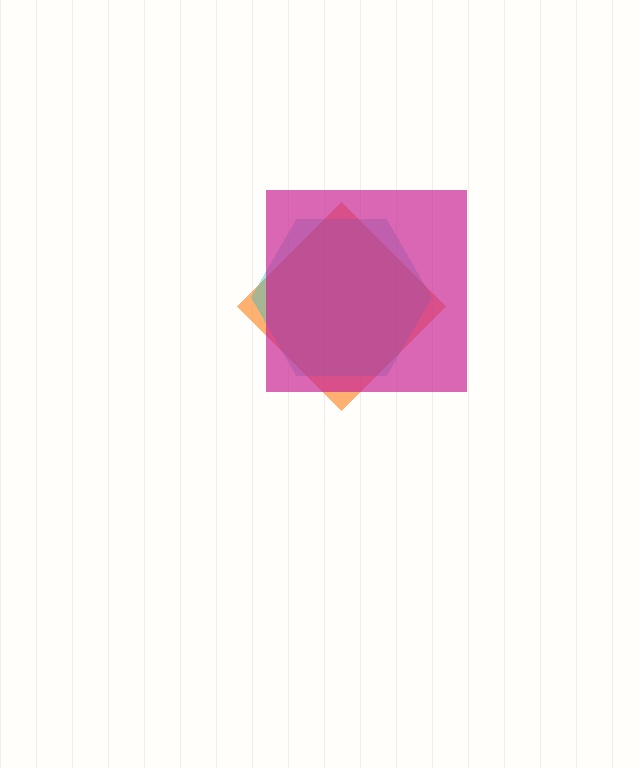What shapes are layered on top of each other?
The layered shapes are: an orange diamond, a cyan hexagon, a magenta square.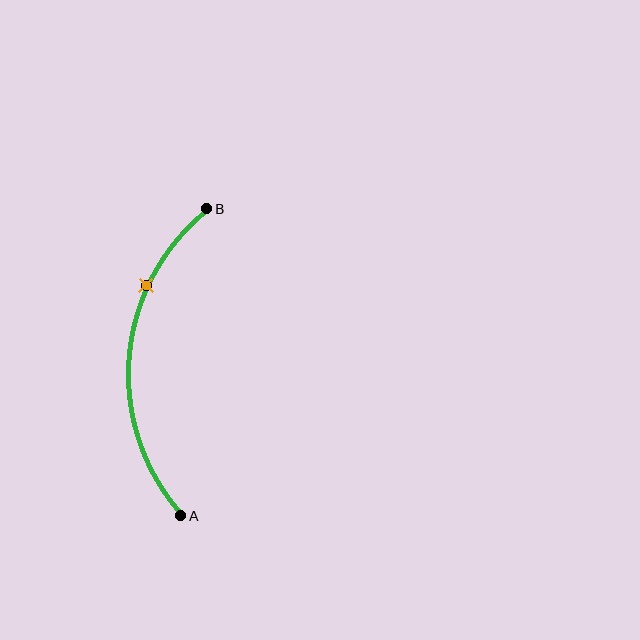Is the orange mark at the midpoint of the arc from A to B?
No. The orange mark lies on the arc but is closer to endpoint B. The arc midpoint would be at the point on the curve equidistant along the arc from both A and B.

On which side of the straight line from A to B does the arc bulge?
The arc bulges to the left of the straight line connecting A and B.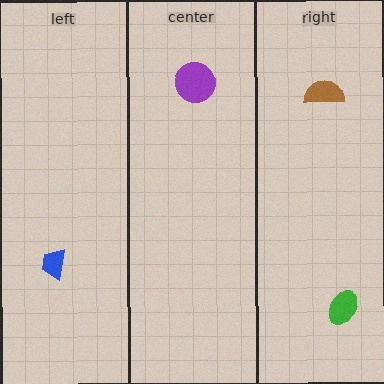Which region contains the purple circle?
The center region.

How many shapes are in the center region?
1.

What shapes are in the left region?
The blue trapezoid.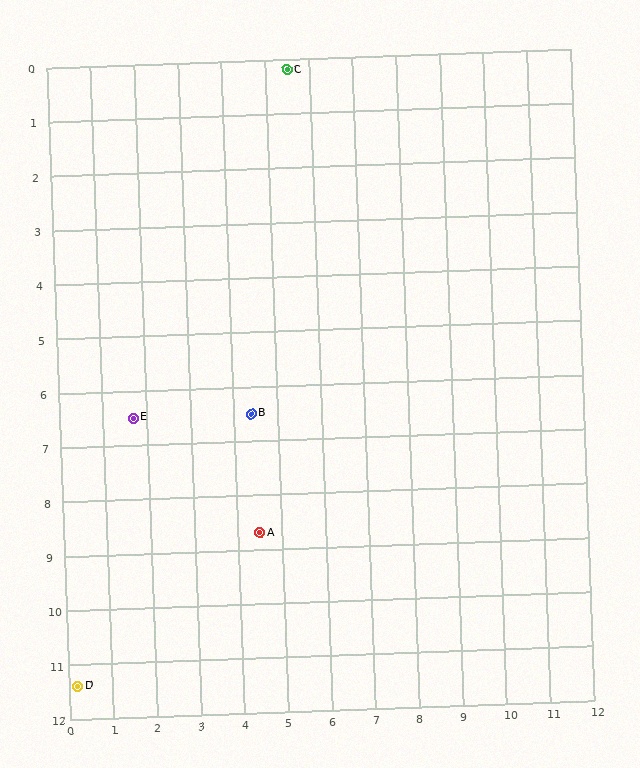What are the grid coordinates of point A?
Point A is at approximately (4.5, 8.7).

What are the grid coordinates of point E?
Point E is at approximately (1.7, 6.5).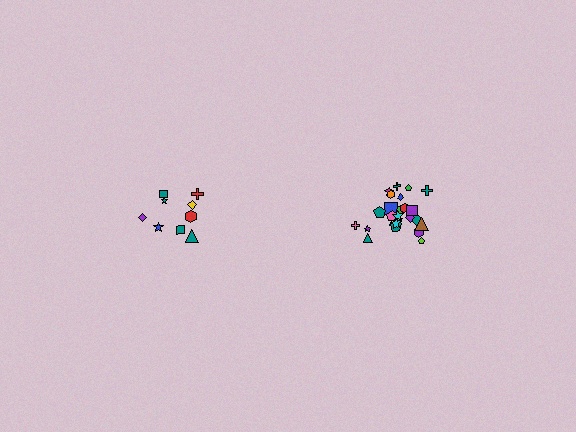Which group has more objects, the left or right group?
The right group.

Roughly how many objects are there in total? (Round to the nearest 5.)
Roughly 35 objects in total.